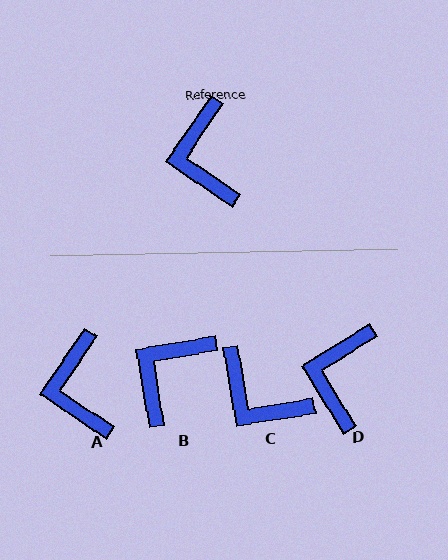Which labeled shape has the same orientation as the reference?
A.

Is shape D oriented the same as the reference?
No, it is off by about 24 degrees.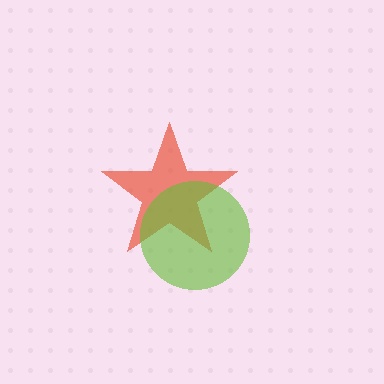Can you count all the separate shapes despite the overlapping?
Yes, there are 2 separate shapes.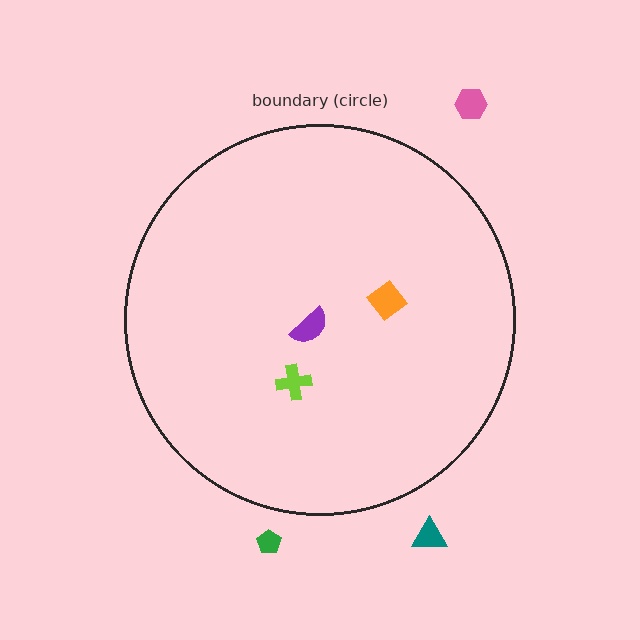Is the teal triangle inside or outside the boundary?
Outside.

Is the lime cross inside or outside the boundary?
Inside.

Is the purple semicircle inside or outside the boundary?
Inside.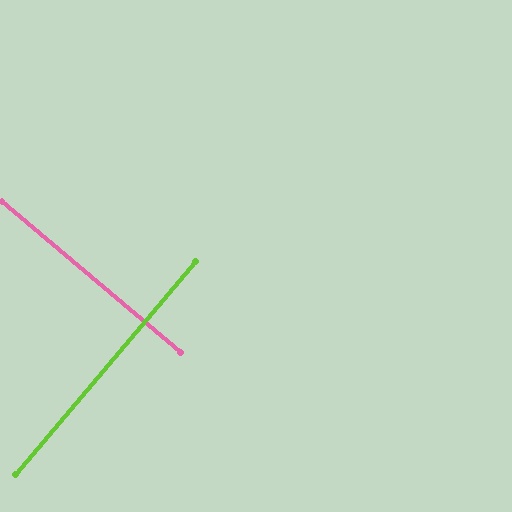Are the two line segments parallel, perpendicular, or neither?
Perpendicular — they meet at approximately 90°.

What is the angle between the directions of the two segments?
Approximately 90 degrees.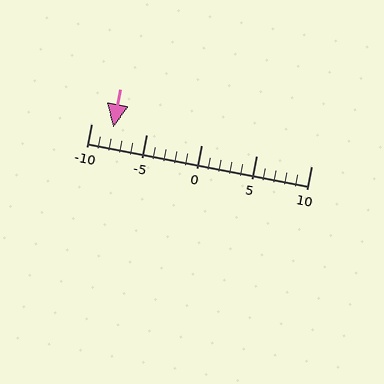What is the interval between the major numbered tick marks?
The major tick marks are spaced 5 units apart.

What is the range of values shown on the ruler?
The ruler shows values from -10 to 10.